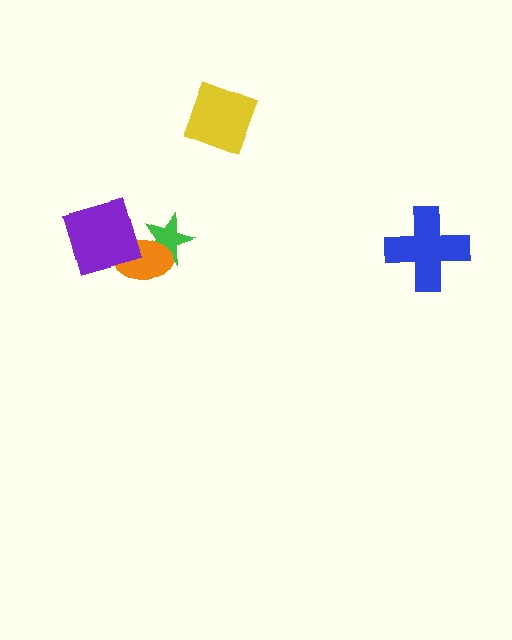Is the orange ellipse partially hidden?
Yes, it is partially covered by another shape.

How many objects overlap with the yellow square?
0 objects overlap with the yellow square.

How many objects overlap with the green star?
1 object overlaps with the green star.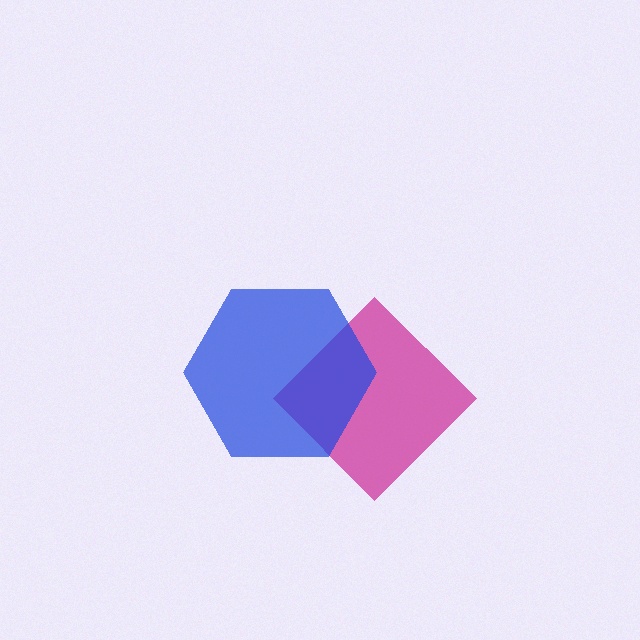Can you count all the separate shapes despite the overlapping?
Yes, there are 2 separate shapes.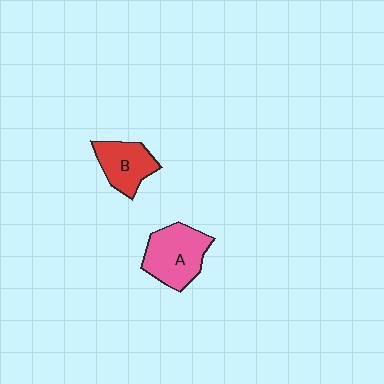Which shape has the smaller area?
Shape B (red).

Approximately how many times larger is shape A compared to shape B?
Approximately 1.3 times.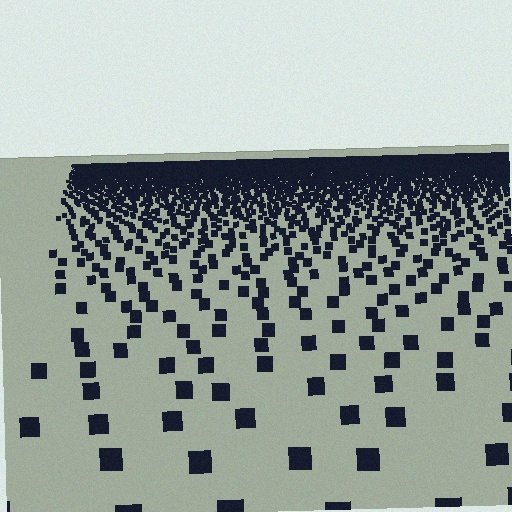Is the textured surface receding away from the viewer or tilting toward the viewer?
The surface is receding away from the viewer. Texture elements get smaller and denser toward the top.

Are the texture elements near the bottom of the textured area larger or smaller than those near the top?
Larger. Near the bottom, elements are closer to the viewer and appear at a bigger on-screen size.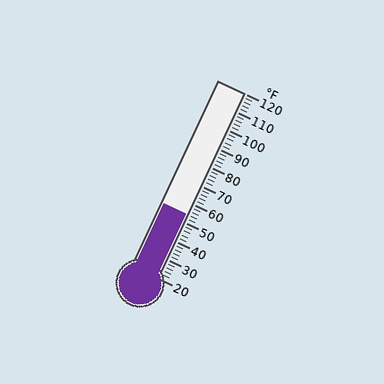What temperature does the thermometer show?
The thermometer shows approximately 54°F.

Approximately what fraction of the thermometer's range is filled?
The thermometer is filled to approximately 35% of its range.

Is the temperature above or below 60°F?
The temperature is below 60°F.